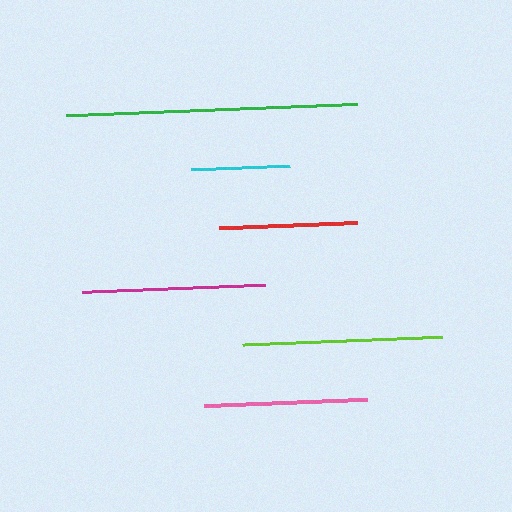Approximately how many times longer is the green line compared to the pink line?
The green line is approximately 1.8 times the length of the pink line.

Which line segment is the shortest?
The cyan line is the shortest at approximately 99 pixels.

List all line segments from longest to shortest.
From longest to shortest: green, lime, magenta, pink, red, cyan.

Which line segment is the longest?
The green line is the longest at approximately 290 pixels.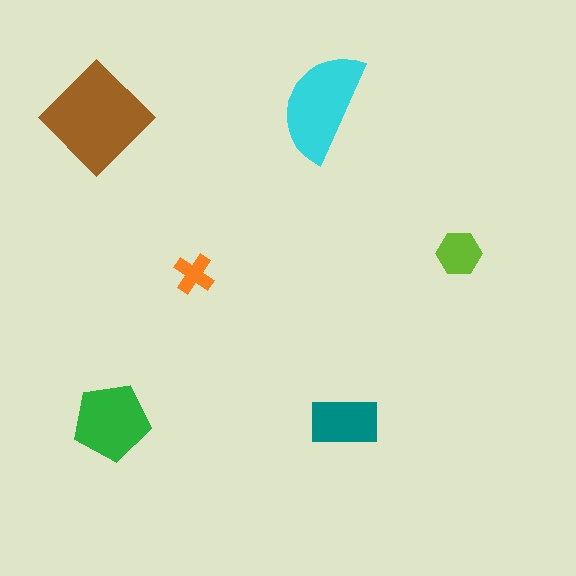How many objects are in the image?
There are 6 objects in the image.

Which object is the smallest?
The orange cross.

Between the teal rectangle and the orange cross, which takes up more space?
The teal rectangle.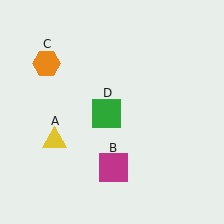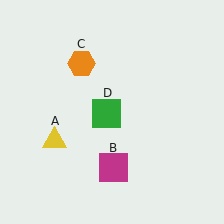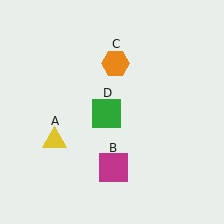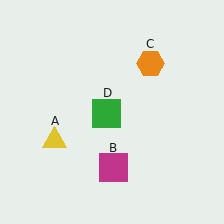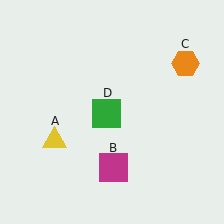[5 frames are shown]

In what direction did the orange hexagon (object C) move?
The orange hexagon (object C) moved right.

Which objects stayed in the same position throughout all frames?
Yellow triangle (object A) and magenta square (object B) and green square (object D) remained stationary.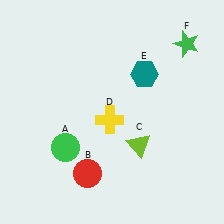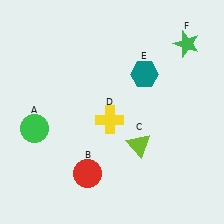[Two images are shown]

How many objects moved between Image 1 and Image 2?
1 object moved between the two images.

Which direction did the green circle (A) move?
The green circle (A) moved left.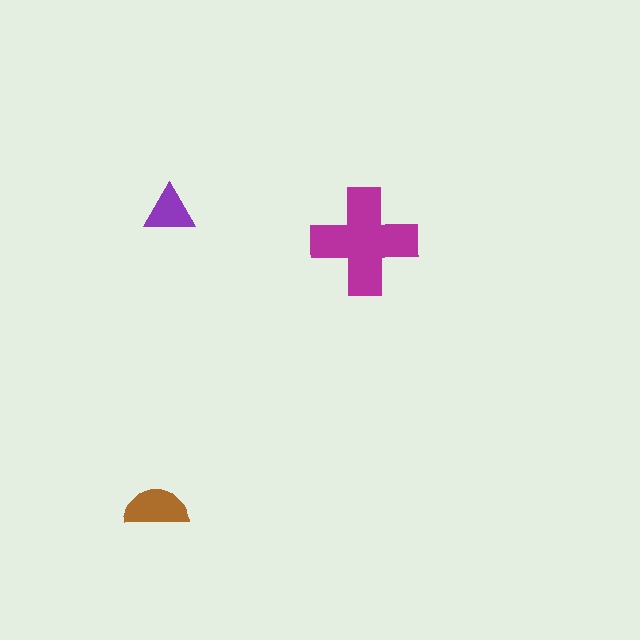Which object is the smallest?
The purple triangle.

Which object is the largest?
The magenta cross.